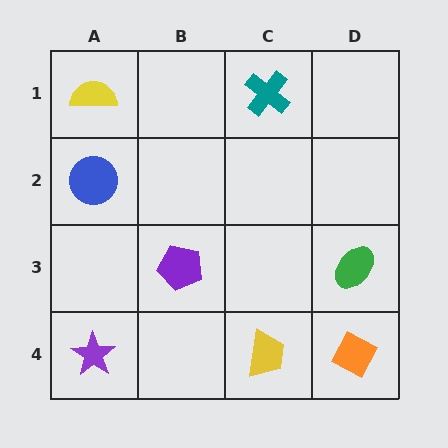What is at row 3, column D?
A green ellipse.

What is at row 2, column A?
A blue circle.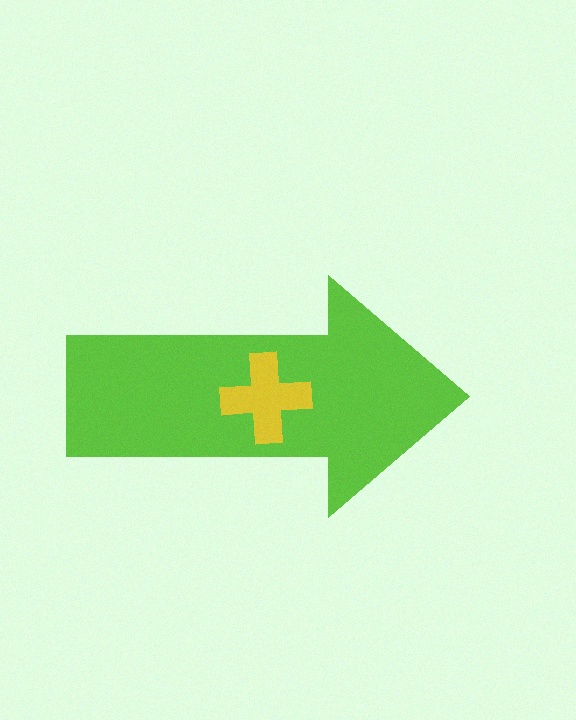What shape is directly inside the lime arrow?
The yellow cross.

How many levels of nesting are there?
2.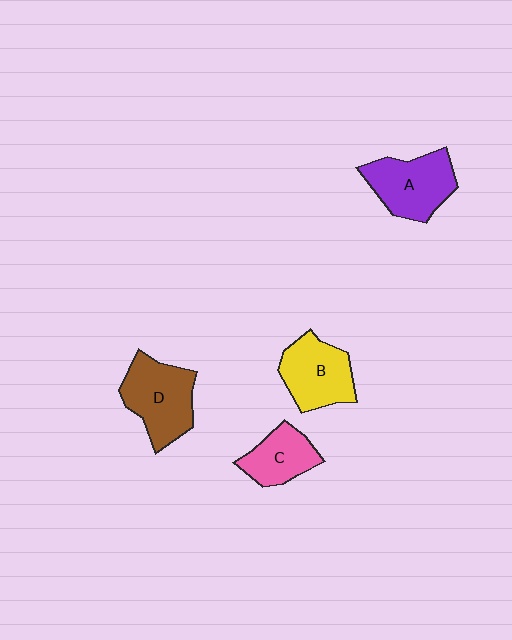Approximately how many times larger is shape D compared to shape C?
Approximately 1.5 times.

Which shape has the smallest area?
Shape C (pink).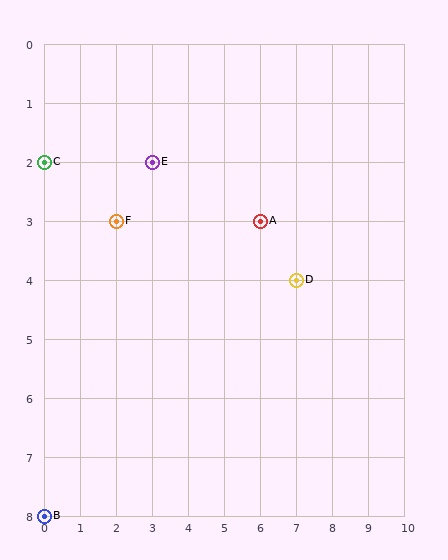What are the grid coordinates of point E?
Point E is at grid coordinates (3, 2).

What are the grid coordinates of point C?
Point C is at grid coordinates (0, 2).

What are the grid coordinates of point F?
Point F is at grid coordinates (2, 3).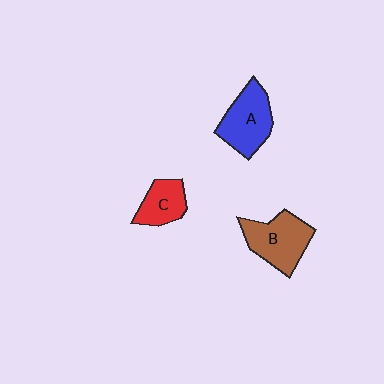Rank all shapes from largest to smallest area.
From largest to smallest: B (brown), A (blue), C (red).